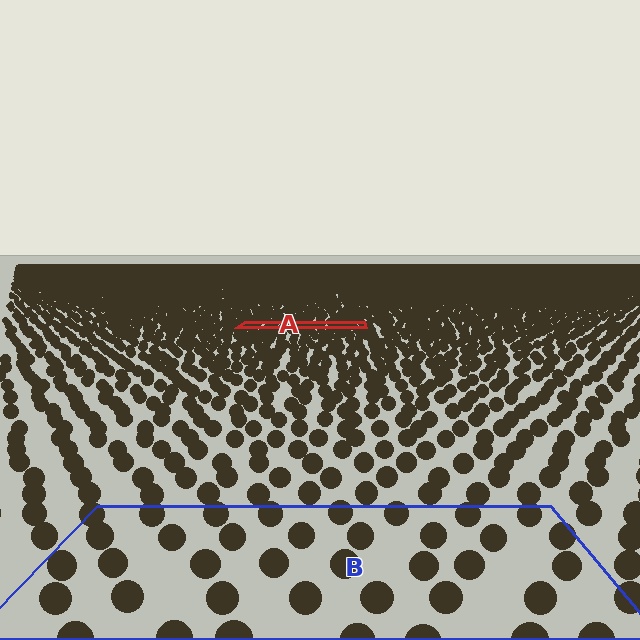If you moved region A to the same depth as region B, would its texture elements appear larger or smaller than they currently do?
They would appear larger. At a closer depth, the same texture elements are projected at a bigger on-screen size.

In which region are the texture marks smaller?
The texture marks are smaller in region A, because it is farther away.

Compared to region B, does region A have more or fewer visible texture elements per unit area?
Region A has more texture elements per unit area — they are packed more densely because it is farther away.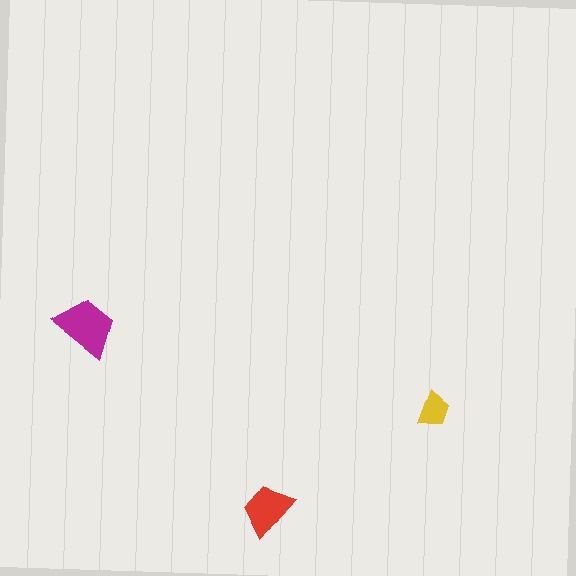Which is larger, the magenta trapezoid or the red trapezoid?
The magenta one.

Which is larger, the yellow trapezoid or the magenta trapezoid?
The magenta one.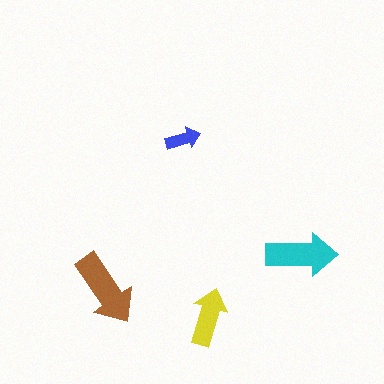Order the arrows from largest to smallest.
the brown one, the cyan one, the yellow one, the blue one.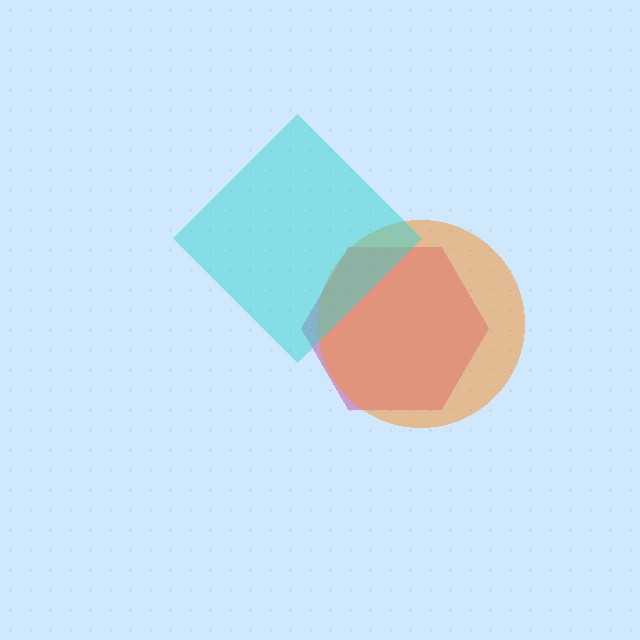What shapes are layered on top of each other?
The layered shapes are: a magenta hexagon, an orange circle, a cyan diamond.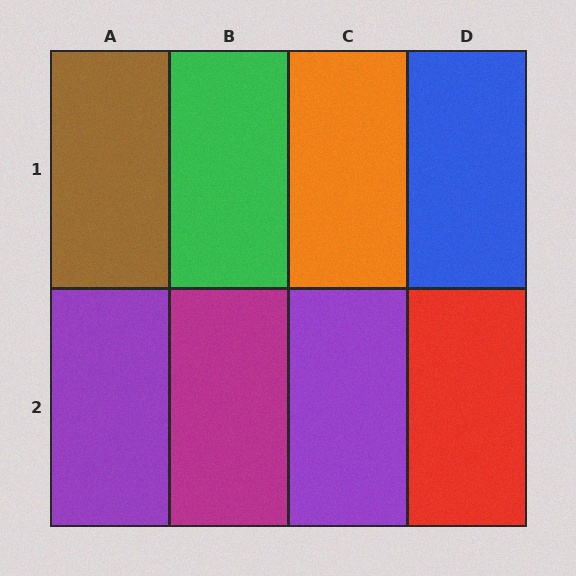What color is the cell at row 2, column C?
Purple.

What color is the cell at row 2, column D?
Red.